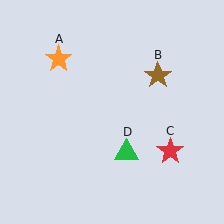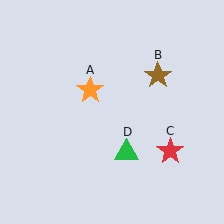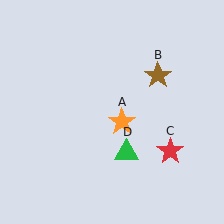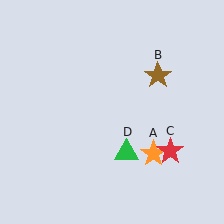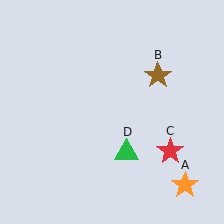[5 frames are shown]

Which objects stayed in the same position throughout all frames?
Brown star (object B) and red star (object C) and green triangle (object D) remained stationary.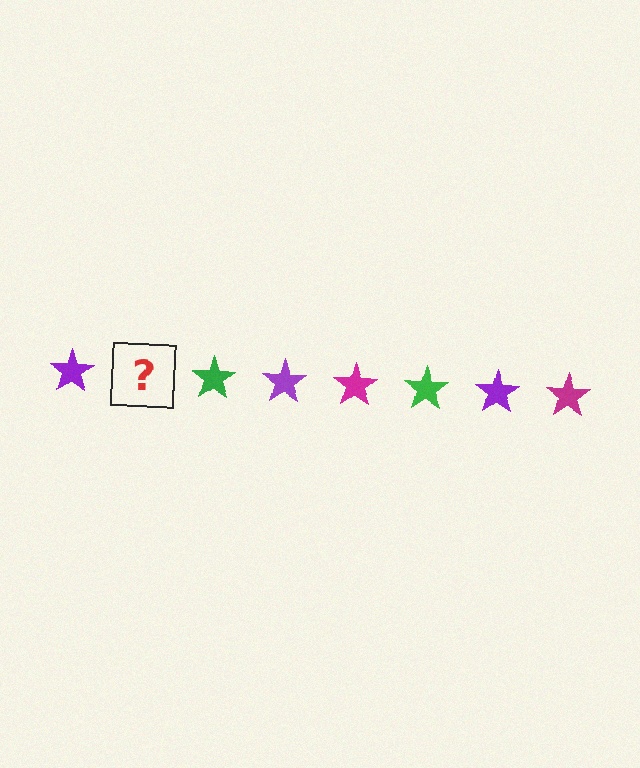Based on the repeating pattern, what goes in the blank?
The blank should be a magenta star.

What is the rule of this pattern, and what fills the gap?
The rule is that the pattern cycles through purple, magenta, green stars. The gap should be filled with a magenta star.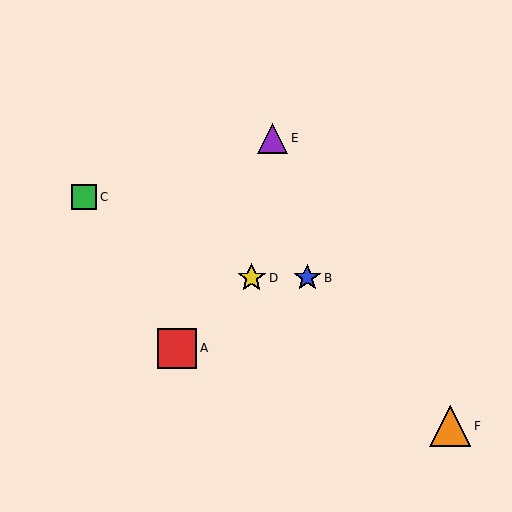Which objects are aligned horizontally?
Objects B, D are aligned horizontally.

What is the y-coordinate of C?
Object C is at y≈197.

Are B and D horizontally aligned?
Yes, both are at y≈278.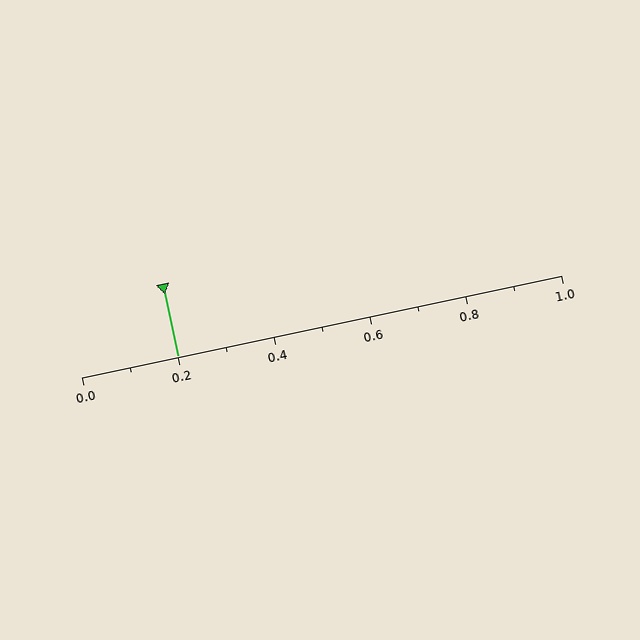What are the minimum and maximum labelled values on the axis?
The axis runs from 0.0 to 1.0.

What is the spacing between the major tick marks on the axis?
The major ticks are spaced 0.2 apart.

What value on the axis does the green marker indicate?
The marker indicates approximately 0.2.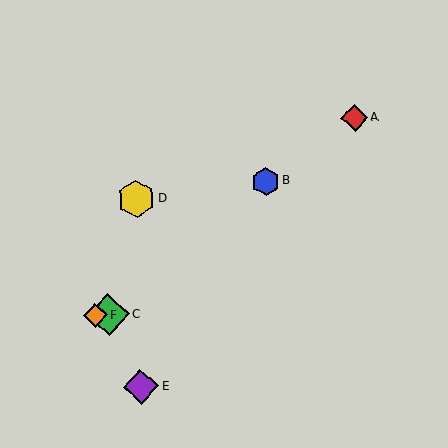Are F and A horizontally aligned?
No, F is at y≈316 and A is at y≈118.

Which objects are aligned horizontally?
Objects C, F are aligned horizontally.